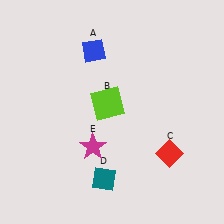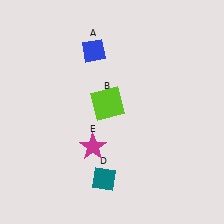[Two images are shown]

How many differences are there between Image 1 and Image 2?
There is 1 difference between the two images.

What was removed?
The red diamond (C) was removed in Image 2.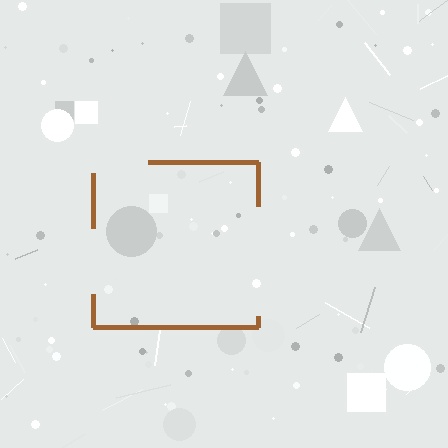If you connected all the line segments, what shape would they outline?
They would outline a square.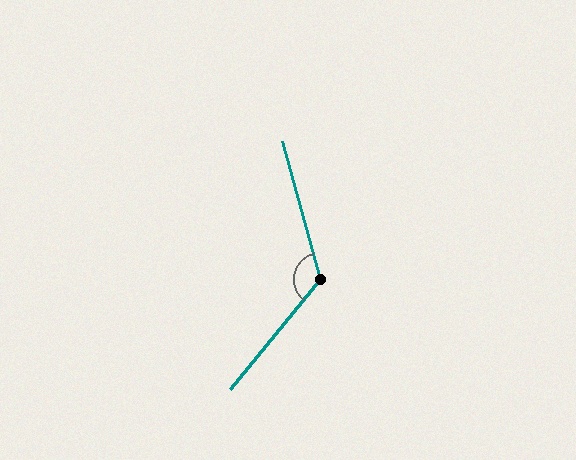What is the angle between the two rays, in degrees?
Approximately 126 degrees.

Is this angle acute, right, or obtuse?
It is obtuse.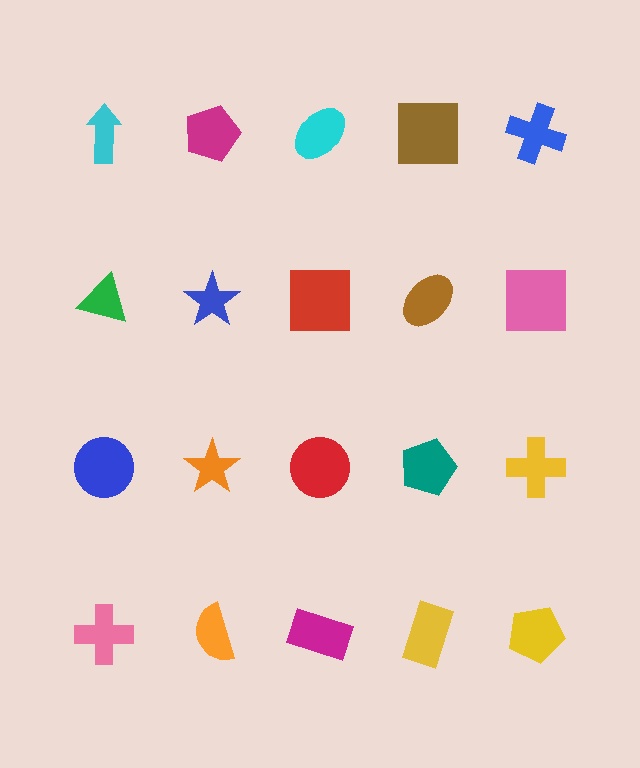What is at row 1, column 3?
A cyan ellipse.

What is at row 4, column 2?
An orange semicircle.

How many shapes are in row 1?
5 shapes.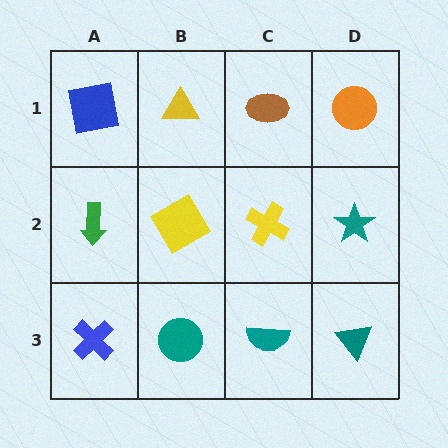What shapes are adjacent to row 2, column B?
A yellow triangle (row 1, column B), a teal circle (row 3, column B), a green arrow (row 2, column A), a yellow cross (row 2, column C).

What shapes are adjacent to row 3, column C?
A yellow cross (row 2, column C), a teal circle (row 3, column B), a teal triangle (row 3, column D).